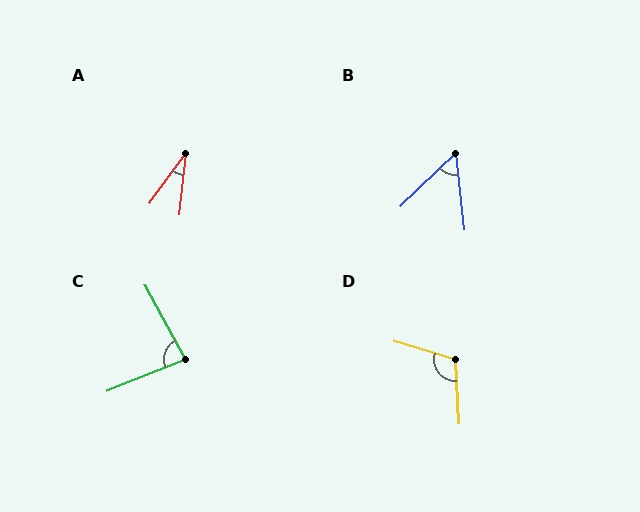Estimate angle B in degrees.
Approximately 52 degrees.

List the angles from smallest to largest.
A (30°), B (52°), C (83°), D (110°).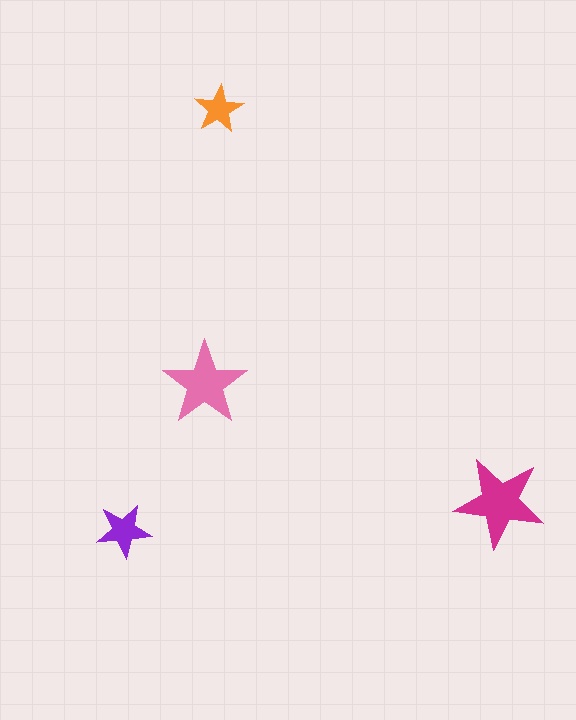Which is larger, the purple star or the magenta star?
The magenta one.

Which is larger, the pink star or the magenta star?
The magenta one.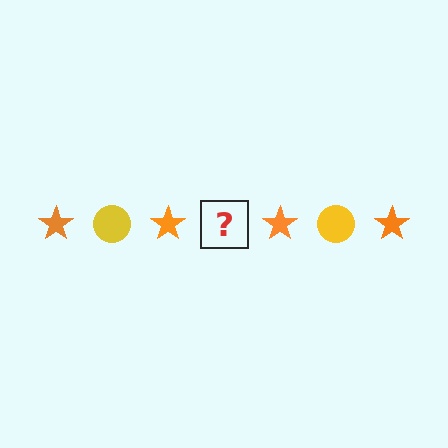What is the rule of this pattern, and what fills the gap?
The rule is that the pattern alternates between orange star and yellow circle. The gap should be filled with a yellow circle.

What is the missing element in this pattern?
The missing element is a yellow circle.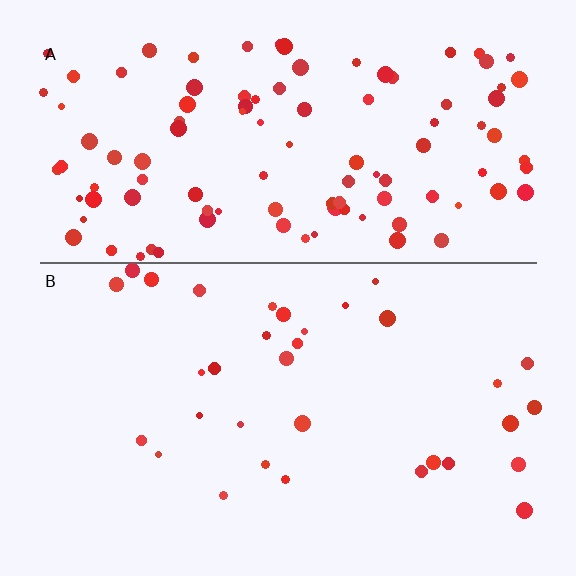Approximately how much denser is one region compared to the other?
Approximately 3.2× — region A over region B.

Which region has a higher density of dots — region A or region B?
A (the top).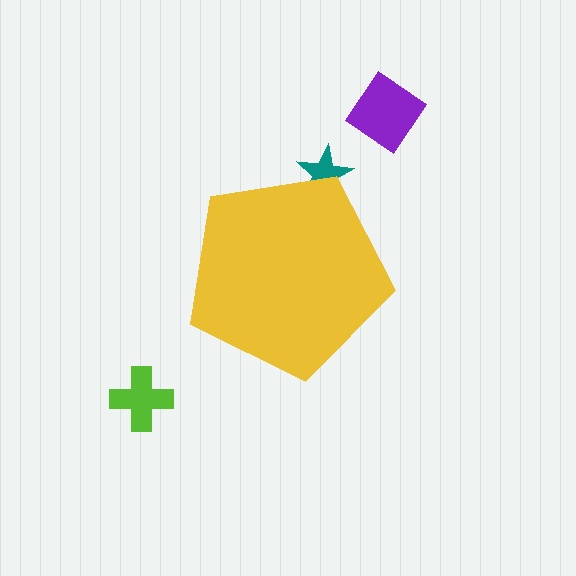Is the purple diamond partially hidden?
No, the purple diamond is fully visible.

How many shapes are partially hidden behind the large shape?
1 shape is partially hidden.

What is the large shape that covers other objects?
A yellow pentagon.